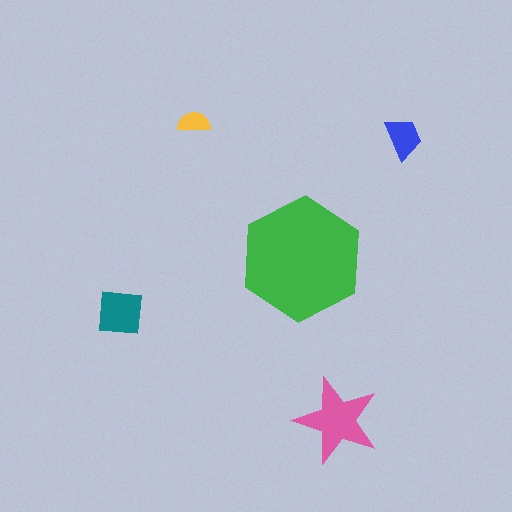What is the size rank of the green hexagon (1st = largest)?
1st.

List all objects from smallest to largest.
The yellow semicircle, the blue trapezoid, the teal square, the pink star, the green hexagon.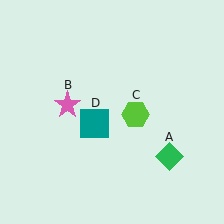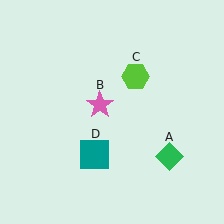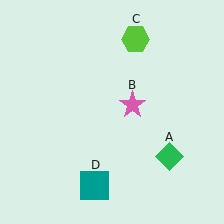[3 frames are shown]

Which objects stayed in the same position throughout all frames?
Green diamond (object A) remained stationary.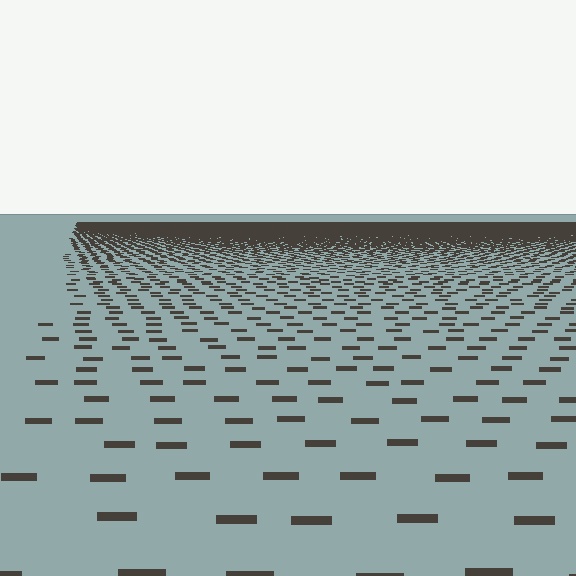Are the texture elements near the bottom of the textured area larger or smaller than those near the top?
Larger. Near the bottom, elements are closer to the viewer and appear at a bigger on-screen size.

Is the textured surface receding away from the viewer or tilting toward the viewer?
The surface is receding away from the viewer. Texture elements get smaller and denser toward the top.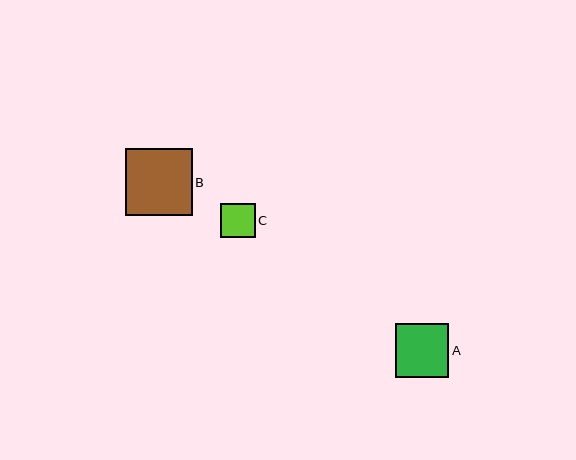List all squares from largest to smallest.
From largest to smallest: B, A, C.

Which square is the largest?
Square B is the largest with a size of approximately 67 pixels.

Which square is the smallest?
Square C is the smallest with a size of approximately 34 pixels.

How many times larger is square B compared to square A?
Square B is approximately 1.2 times the size of square A.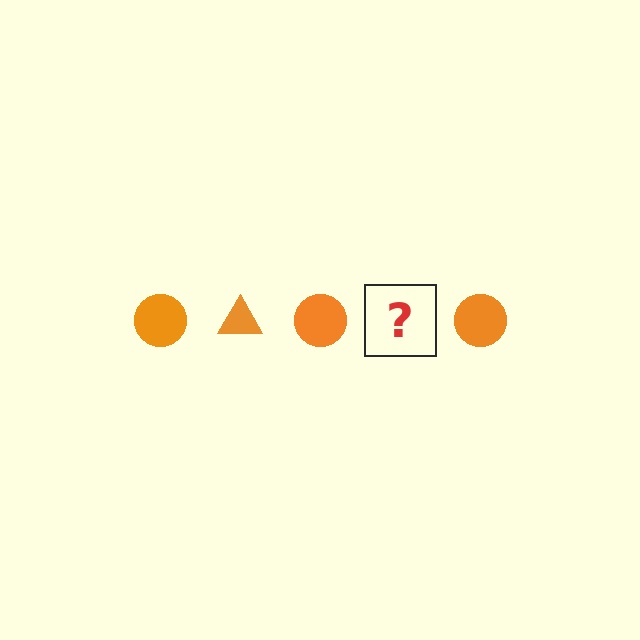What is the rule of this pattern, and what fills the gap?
The rule is that the pattern cycles through circle, triangle shapes in orange. The gap should be filled with an orange triangle.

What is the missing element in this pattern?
The missing element is an orange triangle.